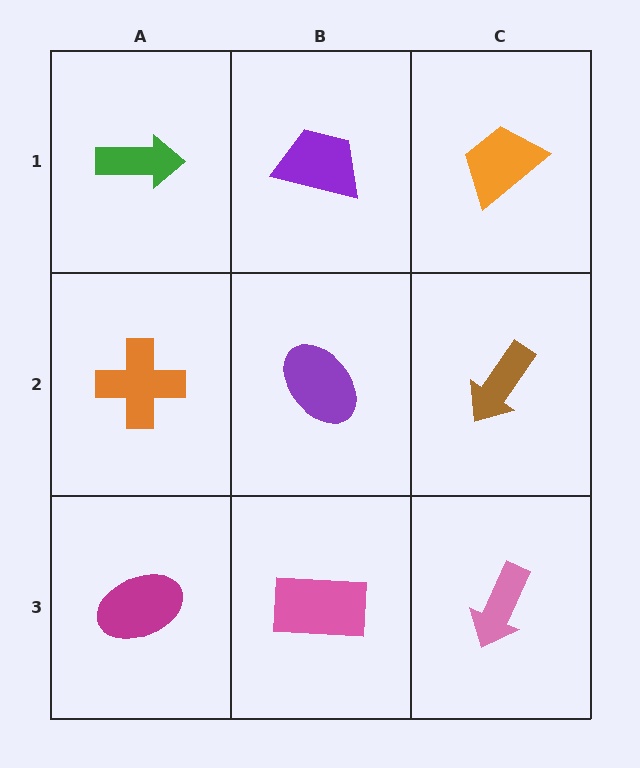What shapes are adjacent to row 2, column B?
A purple trapezoid (row 1, column B), a pink rectangle (row 3, column B), an orange cross (row 2, column A), a brown arrow (row 2, column C).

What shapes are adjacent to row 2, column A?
A green arrow (row 1, column A), a magenta ellipse (row 3, column A), a purple ellipse (row 2, column B).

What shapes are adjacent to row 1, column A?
An orange cross (row 2, column A), a purple trapezoid (row 1, column B).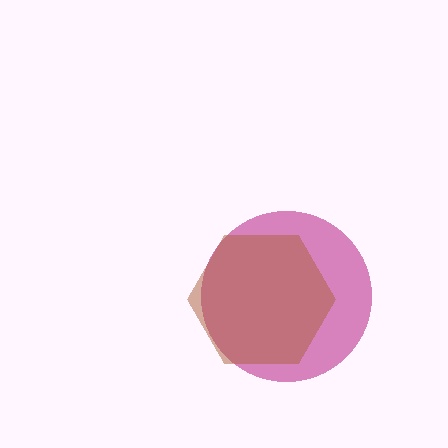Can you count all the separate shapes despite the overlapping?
Yes, there are 2 separate shapes.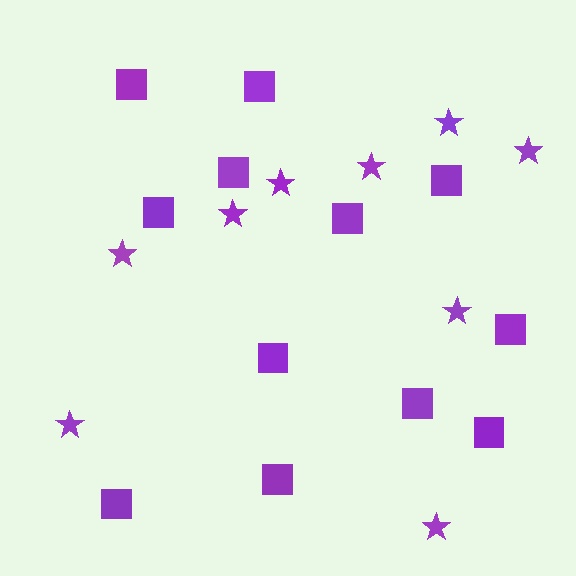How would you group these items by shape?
There are 2 groups: one group of squares (12) and one group of stars (9).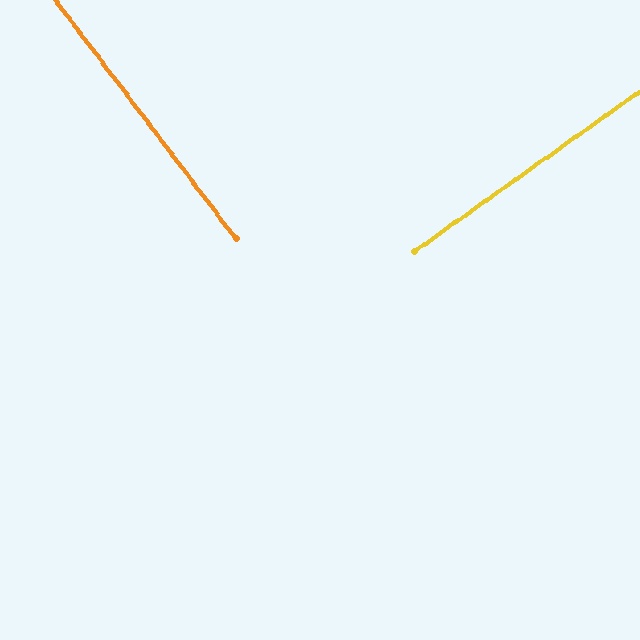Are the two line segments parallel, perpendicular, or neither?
Perpendicular — they meet at approximately 88°.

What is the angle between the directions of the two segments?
Approximately 88 degrees.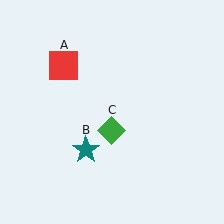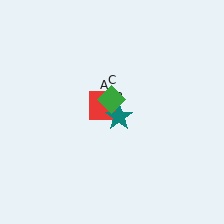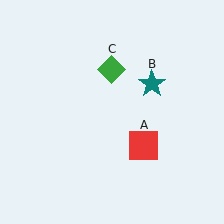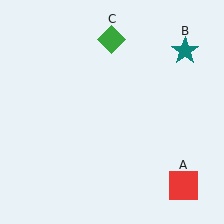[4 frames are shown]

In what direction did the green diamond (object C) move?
The green diamond (object C) moved up.